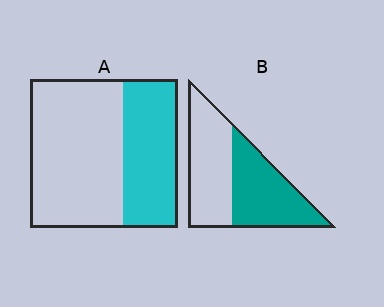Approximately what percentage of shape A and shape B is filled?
A is approximately 35% and B is approximately 50%.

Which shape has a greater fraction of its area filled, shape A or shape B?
Shape B.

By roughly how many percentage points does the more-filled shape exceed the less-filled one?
By roughly 10 percentage points (B over A).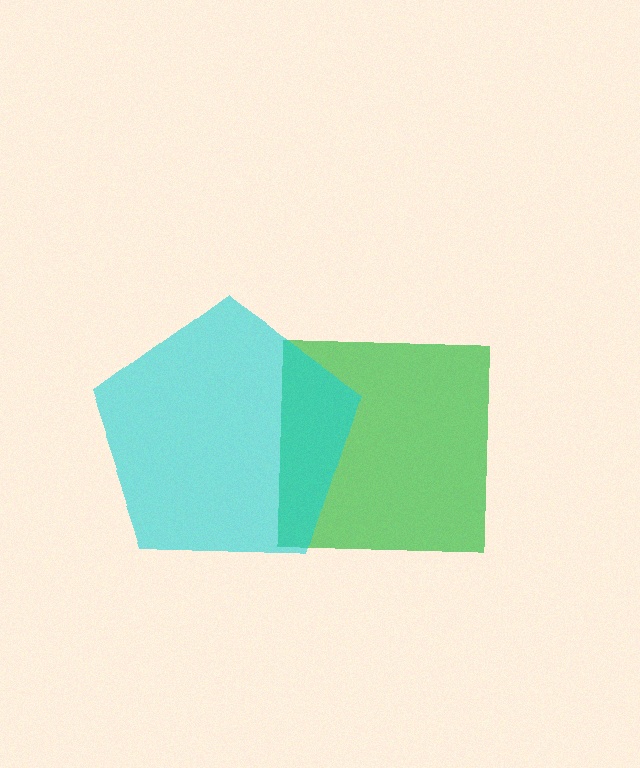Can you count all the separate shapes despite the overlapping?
Yes, there are 2 separate shapes.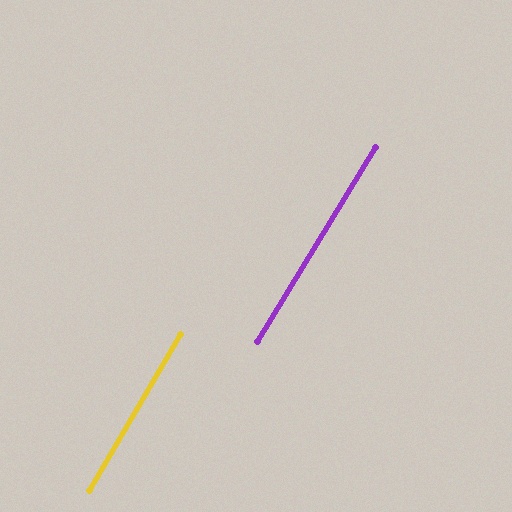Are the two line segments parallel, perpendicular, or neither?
Parallel — their directions differ by only 1.0°.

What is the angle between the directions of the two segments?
Approximately 1 degree.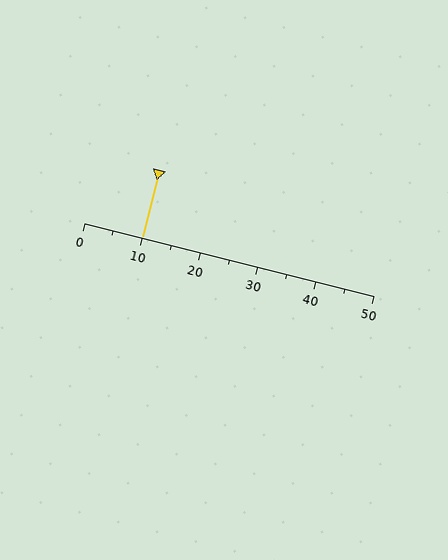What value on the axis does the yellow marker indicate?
The marker indicates approximately 10.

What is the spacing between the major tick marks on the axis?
The major ticks are spaced 10 apart.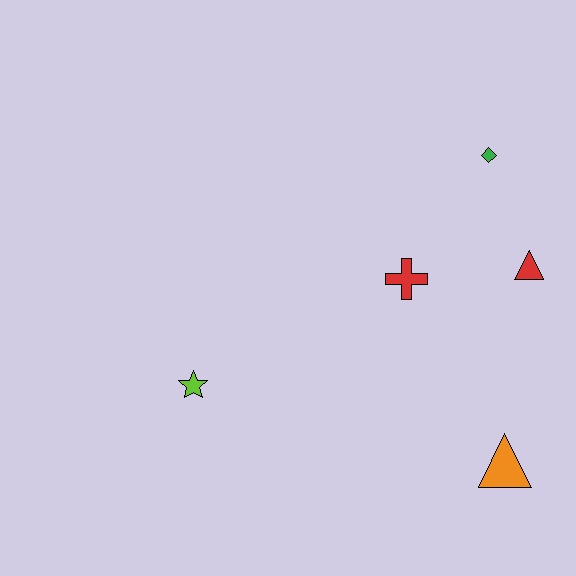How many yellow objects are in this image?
There are no yellow objects.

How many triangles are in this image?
There are 2 triangles.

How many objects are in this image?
There are 5 objects.